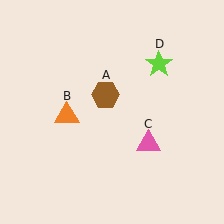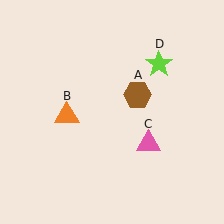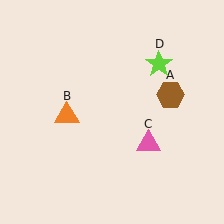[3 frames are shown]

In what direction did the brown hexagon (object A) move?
The brown hexagon (object A) moved right.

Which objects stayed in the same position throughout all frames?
Orange triangle (object B) and pink triangle (object C) and lime star (object D) remained stationary.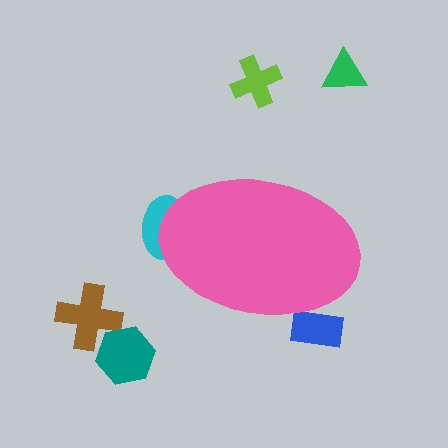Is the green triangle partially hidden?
No, the green triangle is fully visible.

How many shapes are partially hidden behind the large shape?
2 shapes are partially hidden.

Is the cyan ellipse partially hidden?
Yes, the cyan ellipse is partially hidden behind the pink ellipse.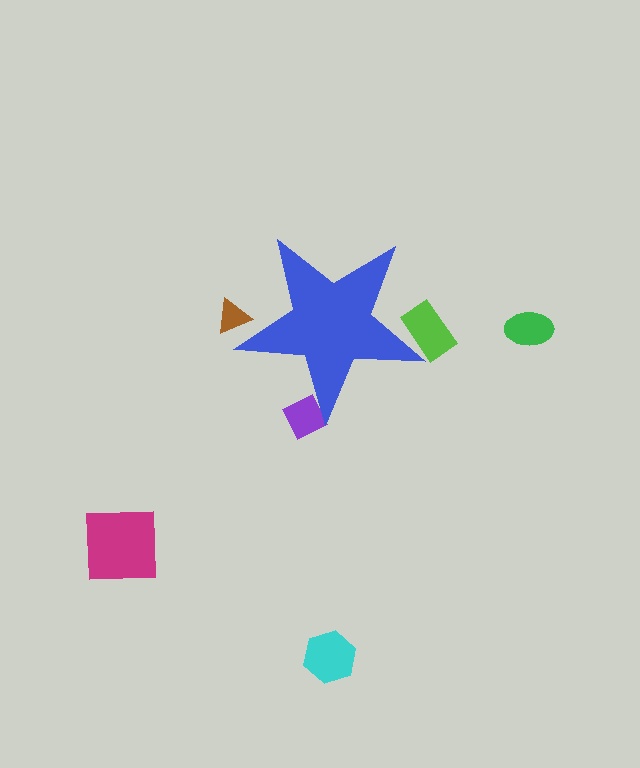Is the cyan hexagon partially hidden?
No, the cyan hexagon is fully visible.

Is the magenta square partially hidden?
No, the magenta square is fully visible.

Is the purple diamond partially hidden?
Yes, the purple diamond is partially hidden behind the blue star.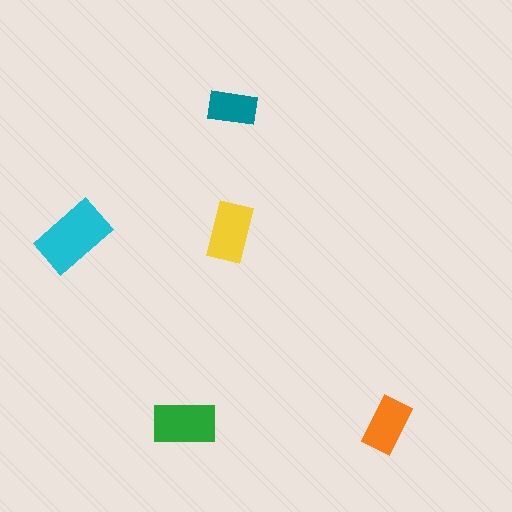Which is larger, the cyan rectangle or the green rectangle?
The cyan one.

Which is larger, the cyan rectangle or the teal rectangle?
The cyan one.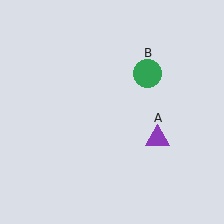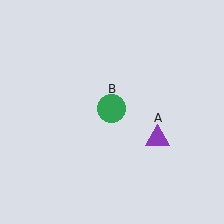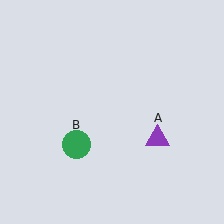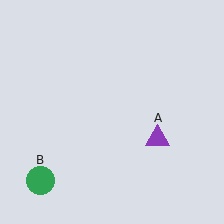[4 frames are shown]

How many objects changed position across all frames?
1 object changed position: green circle (object B).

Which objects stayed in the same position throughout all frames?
Purple triangle (object A) remained stationary.